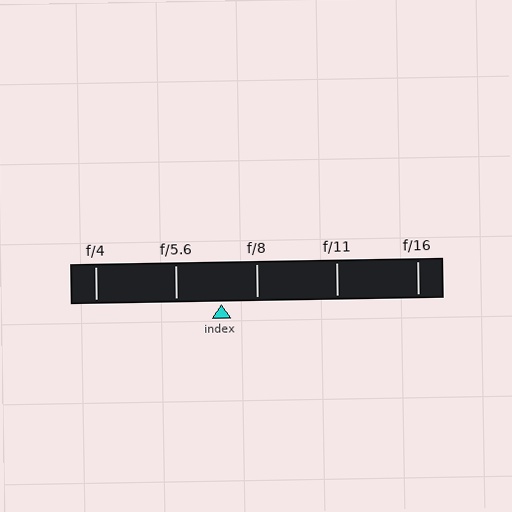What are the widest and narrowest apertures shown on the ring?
The widest aperture shown is f/4 and the narrowest is f/16.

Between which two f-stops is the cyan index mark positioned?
The index mark is between f/5.6 and f/8.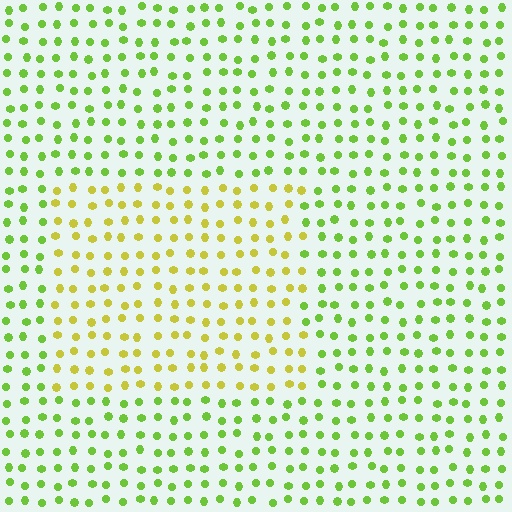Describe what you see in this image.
The image is filled with small lime elements in a uniform arrangement. A rectangle-shaped region is visible where the elements are tinted to a slightly different hue, forming a subtle color boundary.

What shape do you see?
I see a rectangle.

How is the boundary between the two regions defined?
The boundary is defined purely by a slight shift in hue (about 37 degrees). Spacing, size, and orientation are identical on both sides.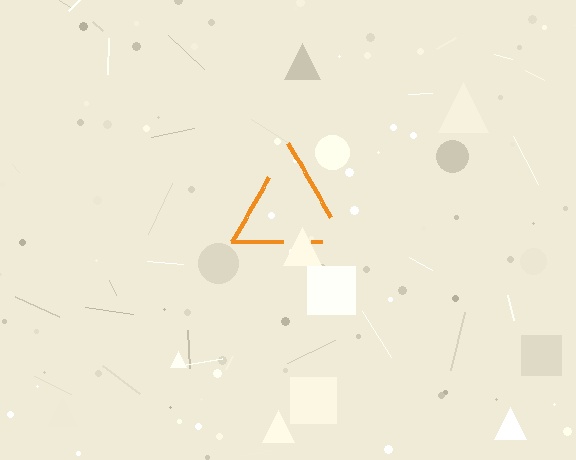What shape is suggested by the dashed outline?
The dashed outline suggests a triangle.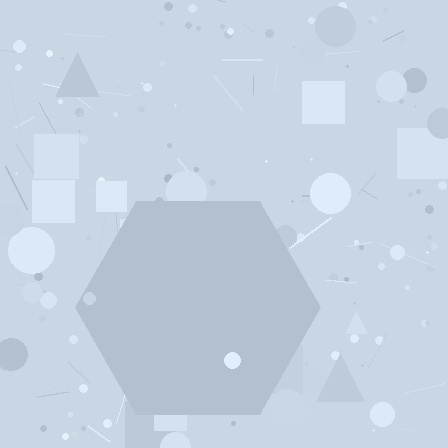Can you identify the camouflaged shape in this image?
The camouflaged shape is a hexagon.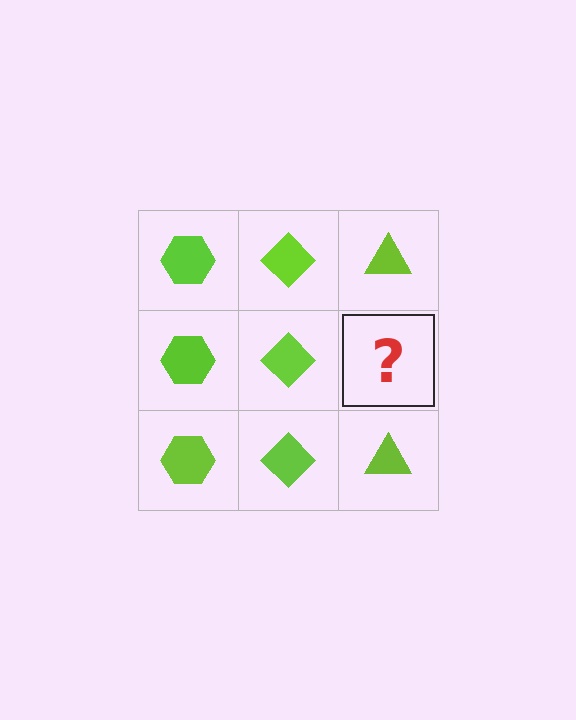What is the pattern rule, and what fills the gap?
The rule is that each column has a consistent shape. The gap should be filled with a lime triangle.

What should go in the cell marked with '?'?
The missing cell should contain a lime triangle.